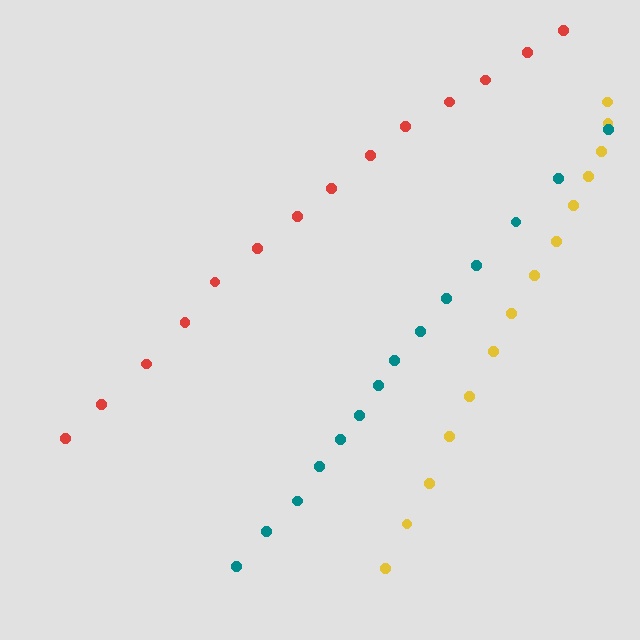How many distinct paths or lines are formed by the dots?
There are 3 distinct paths.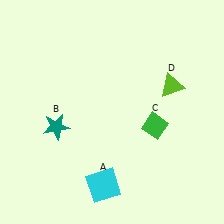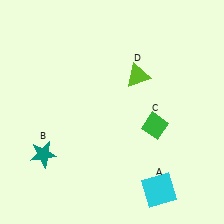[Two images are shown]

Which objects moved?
The objects that moved are: the cyan square (A), the teal star (B), the lime triangle (D).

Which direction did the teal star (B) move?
The teal star (B) moved down.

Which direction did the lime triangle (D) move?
The lime triangle (D) moved left.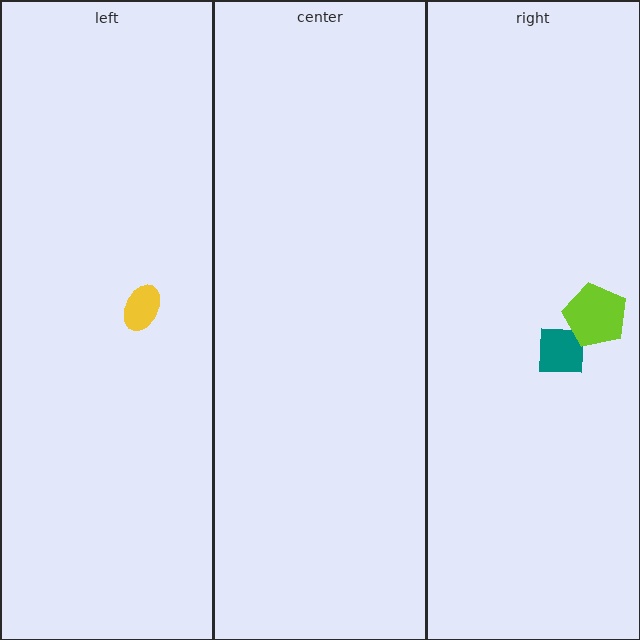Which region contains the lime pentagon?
The right region.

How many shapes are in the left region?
1.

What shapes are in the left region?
The yellow ellipse.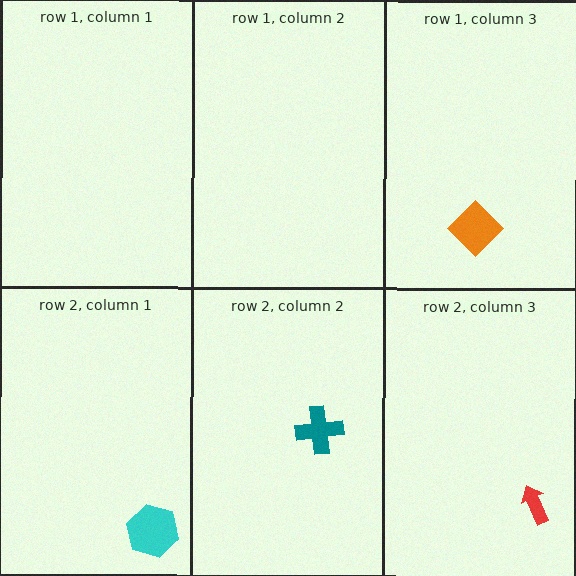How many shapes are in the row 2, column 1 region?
1.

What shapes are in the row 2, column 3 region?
The red arrow.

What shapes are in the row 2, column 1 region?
The cyan hexagon.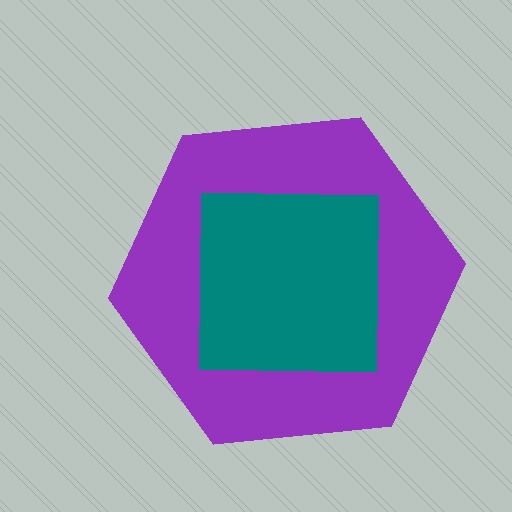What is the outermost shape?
The purple hexagon.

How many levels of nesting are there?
2.